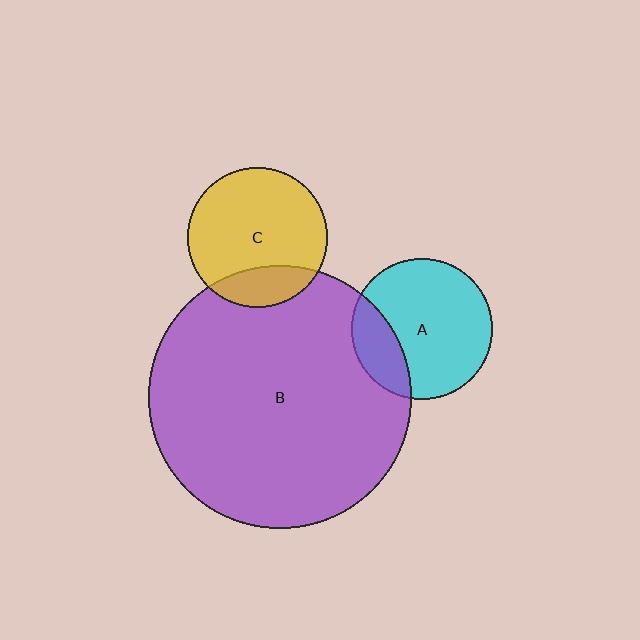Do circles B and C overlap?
Yes.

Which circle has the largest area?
Circle B (purple).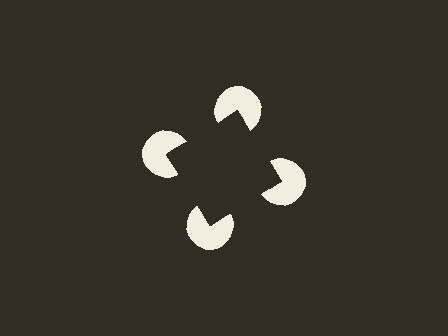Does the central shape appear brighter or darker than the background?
It typically appears slightly darker than the background, even though no actual brightness change is drawn.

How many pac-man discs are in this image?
There are 4 — one at each vertex of the illusory square.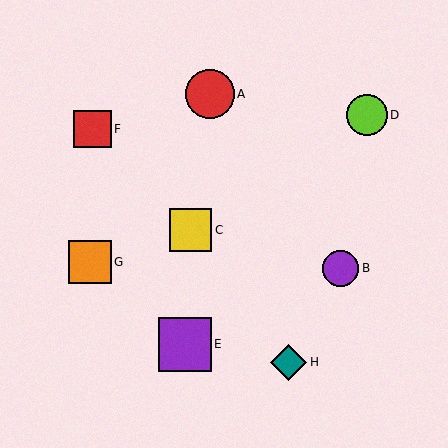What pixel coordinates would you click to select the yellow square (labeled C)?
Click at (191, 230) to select the yellow square C.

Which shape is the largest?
The purple square (labeled E) is the largest.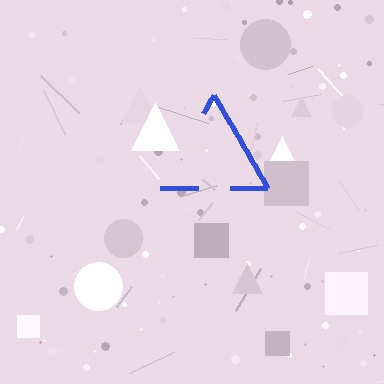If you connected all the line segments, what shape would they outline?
They would outline a triangle.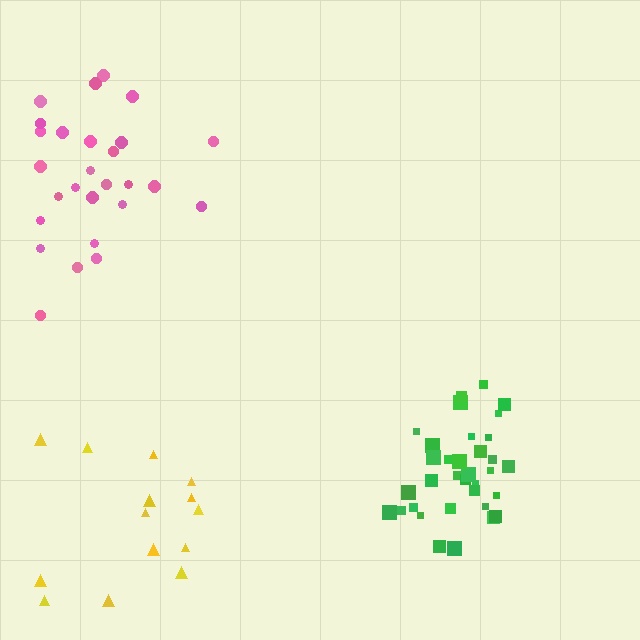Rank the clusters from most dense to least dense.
green, pink, yellow.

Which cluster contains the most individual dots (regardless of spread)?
Green (35).